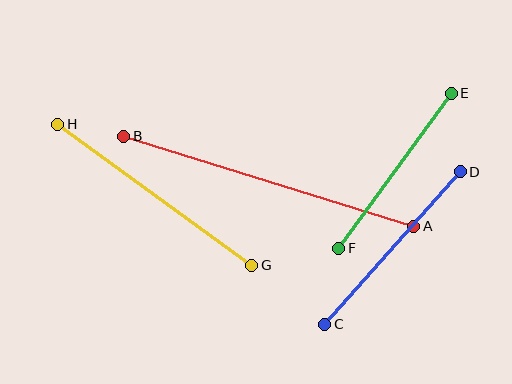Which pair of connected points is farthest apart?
Points A and B are farthest apart.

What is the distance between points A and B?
The distance is approximately 303 pixels.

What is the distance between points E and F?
The distance is approximately 192 pixels.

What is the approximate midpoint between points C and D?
The midpoint is at approximately (392, 248) pixels.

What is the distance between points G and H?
The distance is approximately 240 pixels.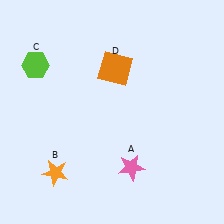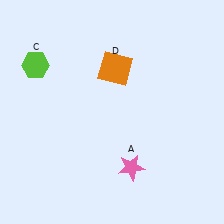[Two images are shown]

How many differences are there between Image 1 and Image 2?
There is 1 difference between the two images.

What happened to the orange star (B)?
The orange star (B) was removed in Image 2. It was in the bottom-left area of Image 1.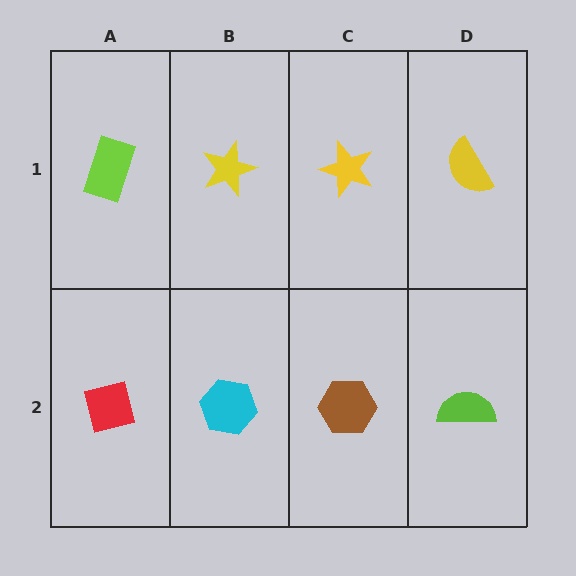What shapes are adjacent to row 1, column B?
A cyan hexagon (row 2, column B), a lime rectangle (row 1, column A), a yellow star (row 1, column C).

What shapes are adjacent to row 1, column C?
A brown hexagon (row 2, column C), a yellow star (row 1, column B), a yellow semicircle (row 1, column D).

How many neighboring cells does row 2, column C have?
3.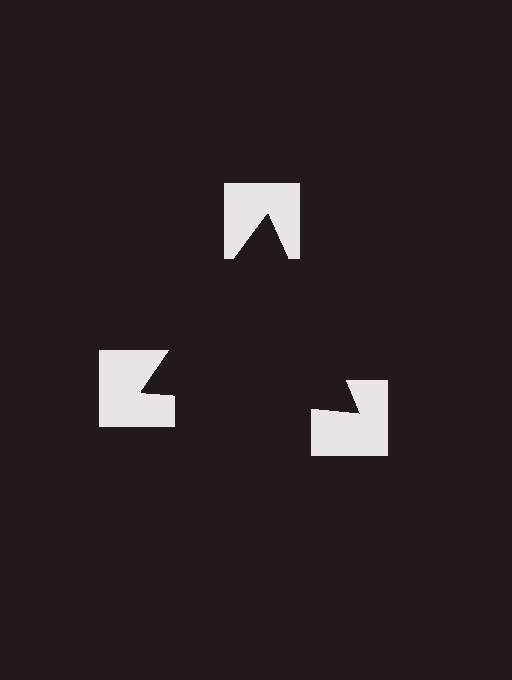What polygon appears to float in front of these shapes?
An illusory triangle — its edges are inferred from the aligned wedge cuts in the notched squares, not physically drawn.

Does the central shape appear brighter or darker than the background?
It typically appears slightly darker than the background, even though no actual brightness change is drawn.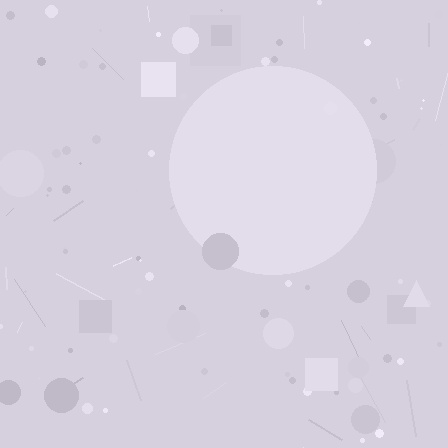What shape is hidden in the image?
A circle is hidden in the image.